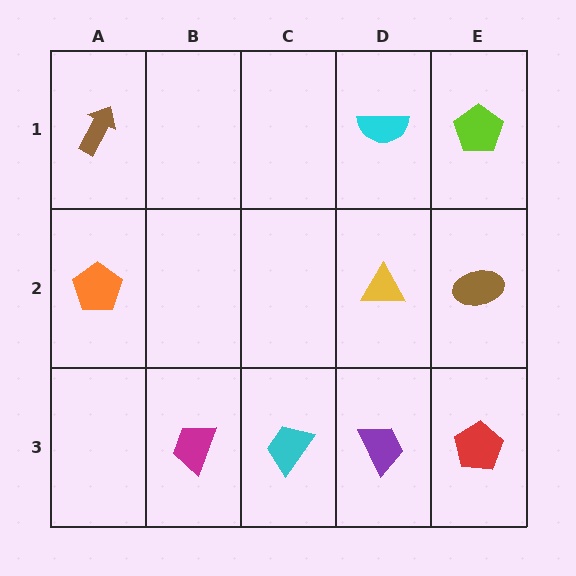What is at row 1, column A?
A brown arrow.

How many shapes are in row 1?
3 shapes.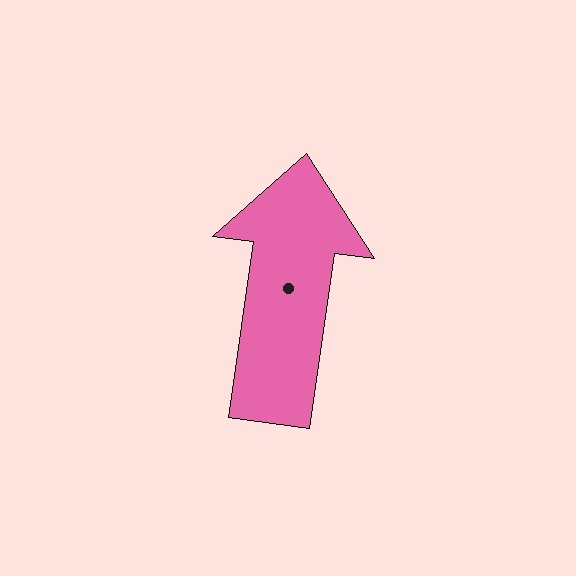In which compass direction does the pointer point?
North.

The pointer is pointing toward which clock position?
Roughly 12 o'clock.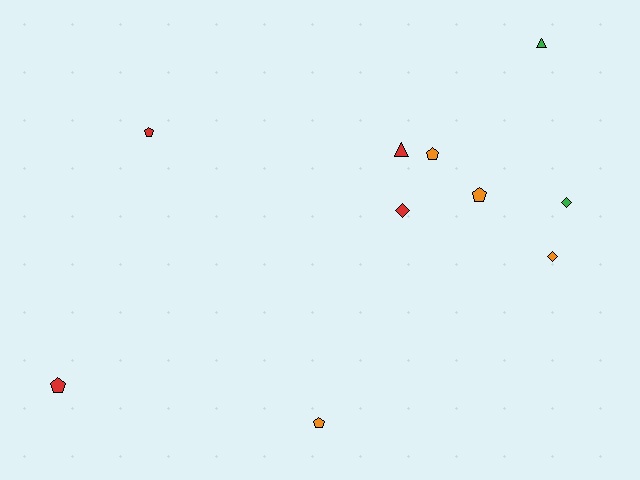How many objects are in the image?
There are 10 objects.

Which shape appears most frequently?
Pentagon, with 5 objects.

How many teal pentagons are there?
There are no teal pentagons.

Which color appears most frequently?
Orange, with 4 objects.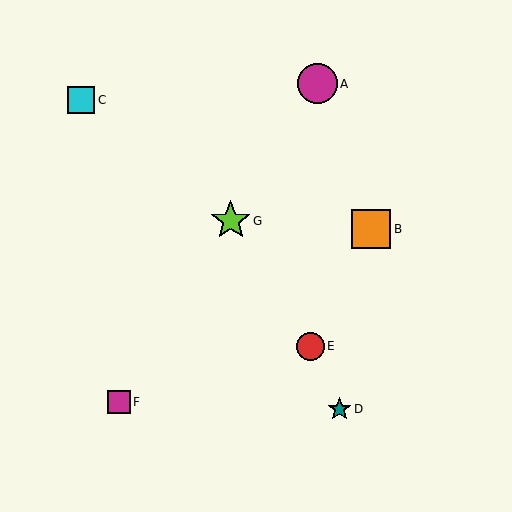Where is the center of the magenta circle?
The center of the magenta circle is at (317, 84).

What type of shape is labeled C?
Shape C is a cyan square.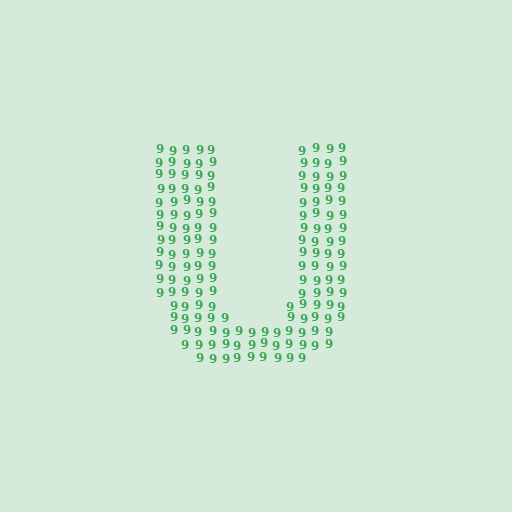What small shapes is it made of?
It is made of small digit 9's.